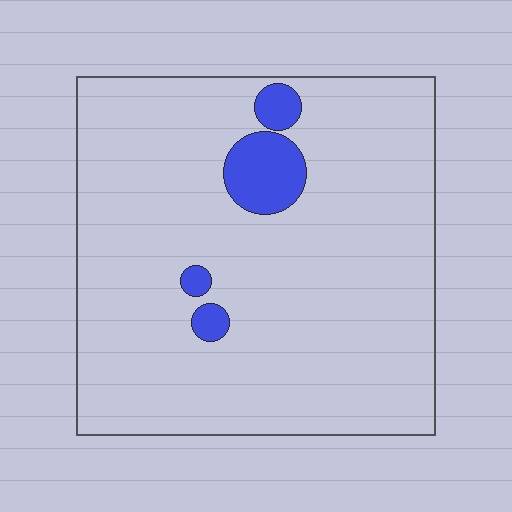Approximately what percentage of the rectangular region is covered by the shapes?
Approximately 5%.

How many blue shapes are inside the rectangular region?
4.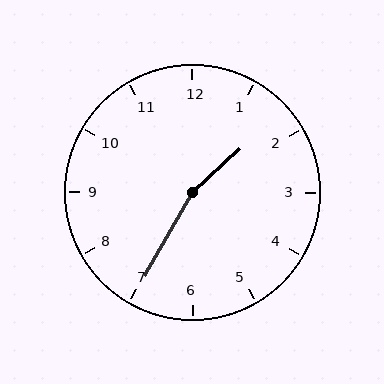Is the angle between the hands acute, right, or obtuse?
It is obtuse.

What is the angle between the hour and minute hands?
Approximately 162 degrees.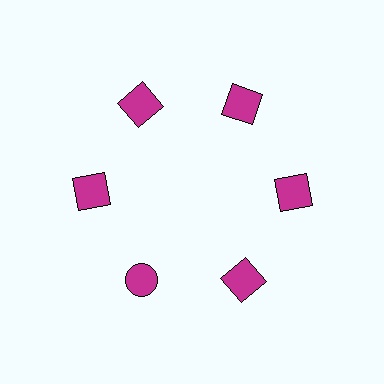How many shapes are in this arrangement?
There are 6 shapes arranged in a ring pattern.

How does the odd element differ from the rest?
It has a different shape: circle instead of square.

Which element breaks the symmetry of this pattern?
The magenta circle at roughly the 7 o'clock position breaks the symmetry. All other shapes are magenta squares.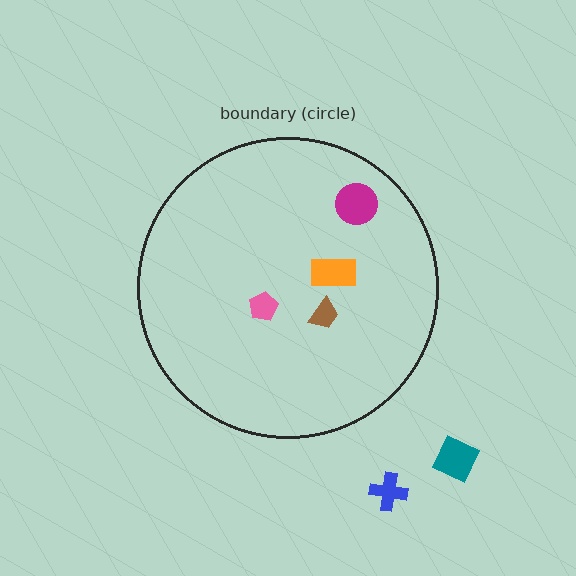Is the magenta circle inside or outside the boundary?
Inside.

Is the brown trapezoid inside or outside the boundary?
Inside.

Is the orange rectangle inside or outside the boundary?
Inside.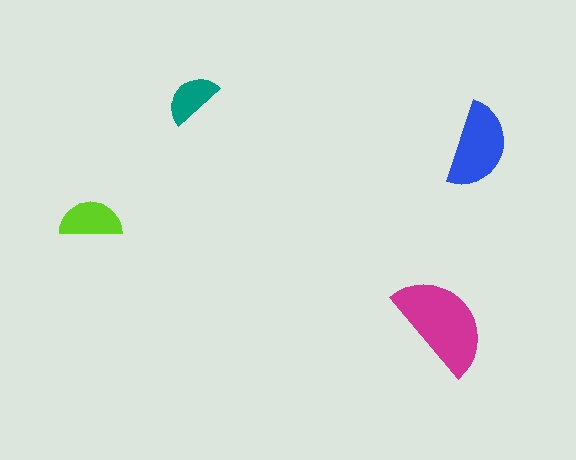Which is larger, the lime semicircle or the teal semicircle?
The lime one.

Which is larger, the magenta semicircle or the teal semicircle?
The magenta one.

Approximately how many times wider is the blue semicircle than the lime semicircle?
About 1.5 times wider.